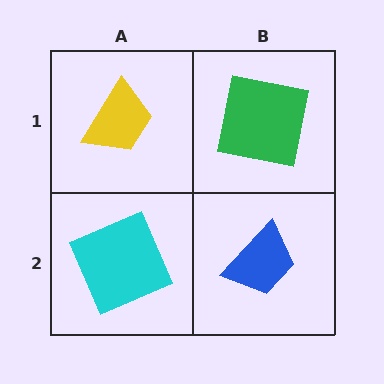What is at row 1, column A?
A yellow trapezoid.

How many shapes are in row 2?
2 shapes.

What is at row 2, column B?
A blue trapezoid.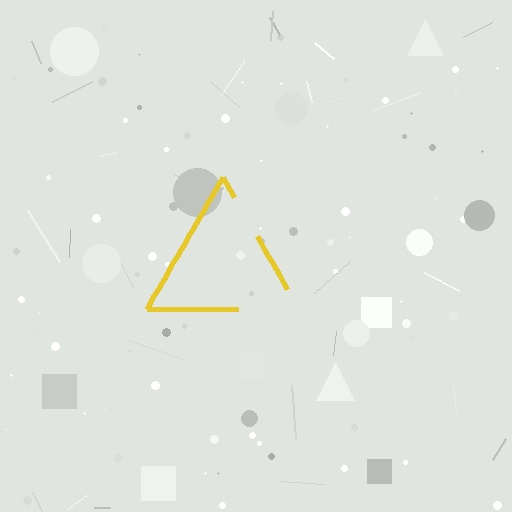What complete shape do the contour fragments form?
The contour fragments form a triangle.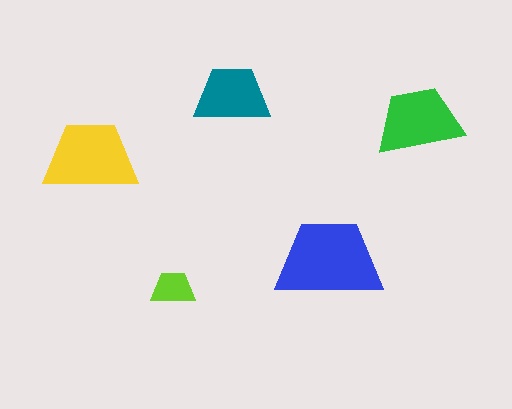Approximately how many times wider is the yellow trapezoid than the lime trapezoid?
About 2 times wider.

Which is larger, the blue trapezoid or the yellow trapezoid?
The blue one.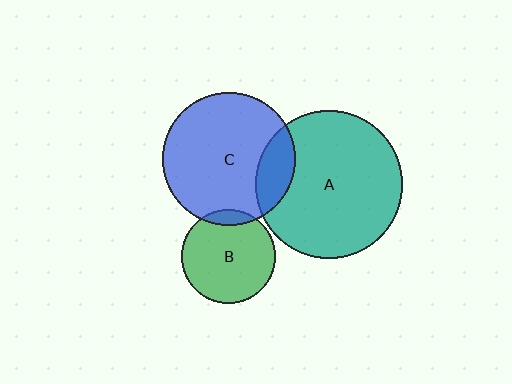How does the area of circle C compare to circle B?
Approximately 2.0 times.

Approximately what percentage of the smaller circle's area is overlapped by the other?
Approximately 10%.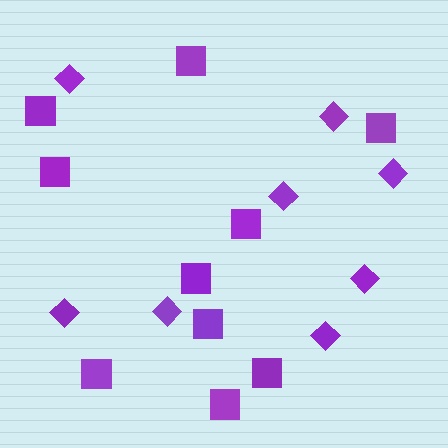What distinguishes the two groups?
There are 2 groups: one group of diamonds (8) and one group of squares (10).